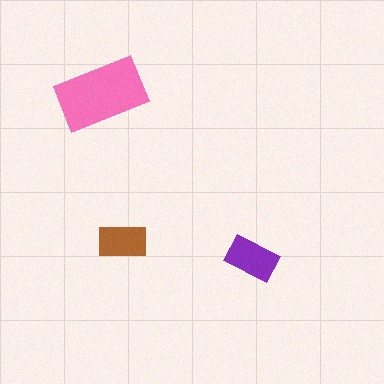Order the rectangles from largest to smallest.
the pink one, the purple one, the brown one.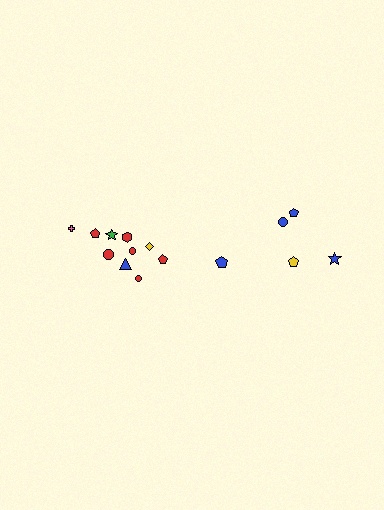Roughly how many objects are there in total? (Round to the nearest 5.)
Roughly 15 objects in total.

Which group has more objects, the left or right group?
The left group.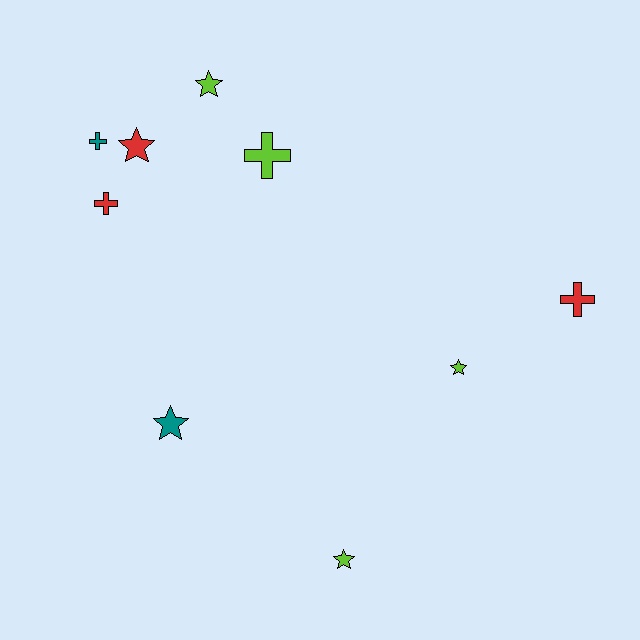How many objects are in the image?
There are 9 objects.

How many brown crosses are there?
There are no brown crosses.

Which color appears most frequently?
Lime, with 4 objects.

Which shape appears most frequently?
Star, with 5 objects.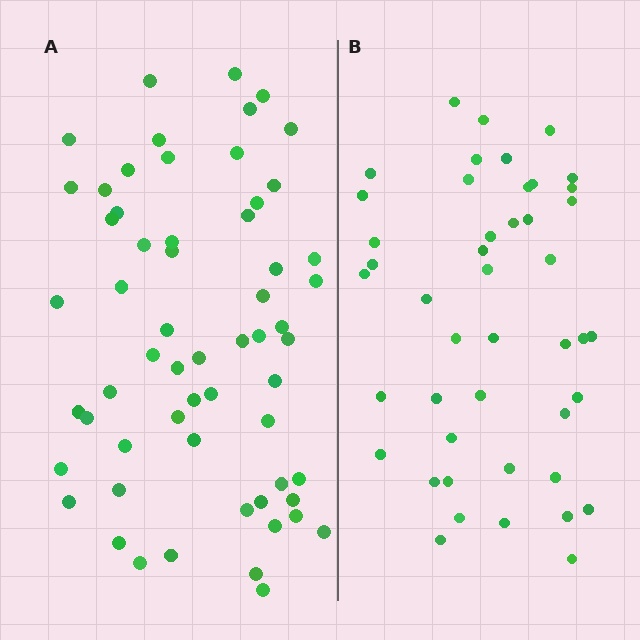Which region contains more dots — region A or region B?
Region A (the left region) has more dots.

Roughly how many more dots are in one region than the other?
Region A has approximately 15 more dots than region B.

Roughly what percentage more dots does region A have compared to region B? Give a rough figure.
About 35% more.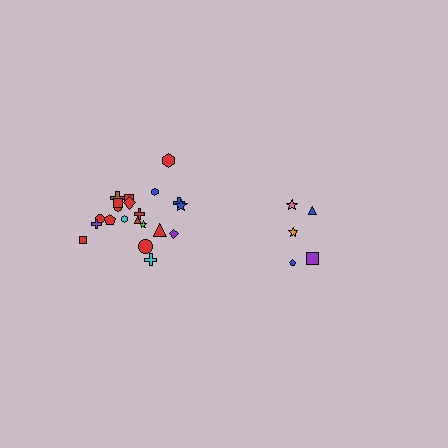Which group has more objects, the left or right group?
The left group.